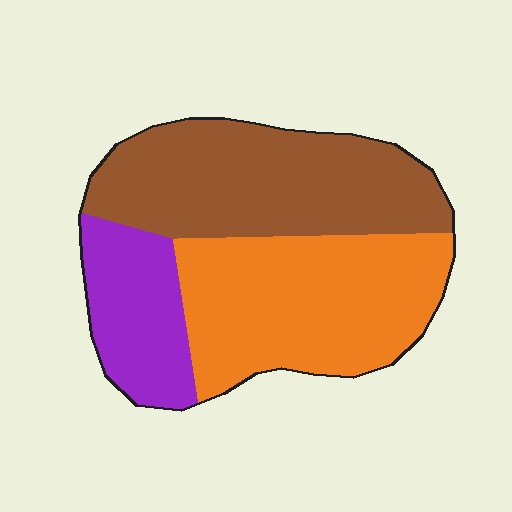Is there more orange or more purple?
Orange.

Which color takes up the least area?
Purple, at roughly 20%.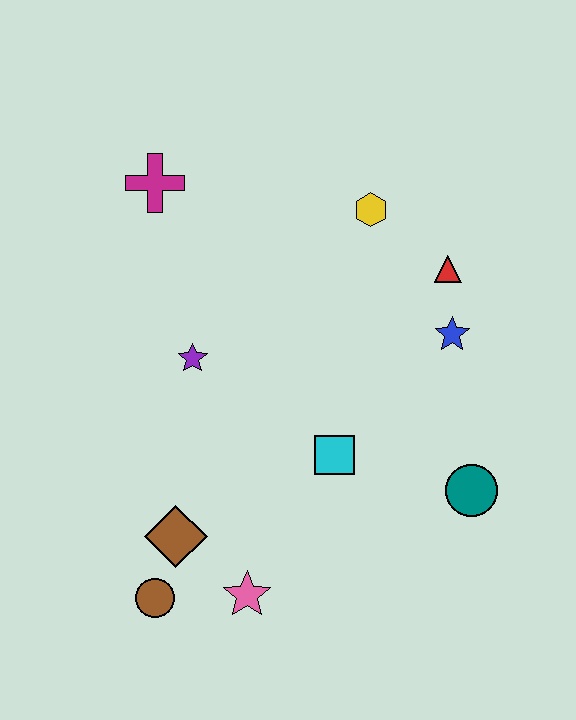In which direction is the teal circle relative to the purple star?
The teal circle is to the right of the purple star.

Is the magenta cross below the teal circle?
No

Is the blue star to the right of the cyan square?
Yes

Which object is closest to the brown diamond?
The brown circle is closest to the brown diamond.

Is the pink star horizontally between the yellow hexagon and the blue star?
No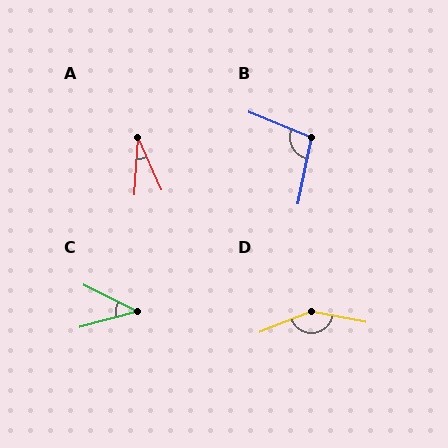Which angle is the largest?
D, at approximately 147 degrees.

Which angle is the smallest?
A, at approximately 28 degrees.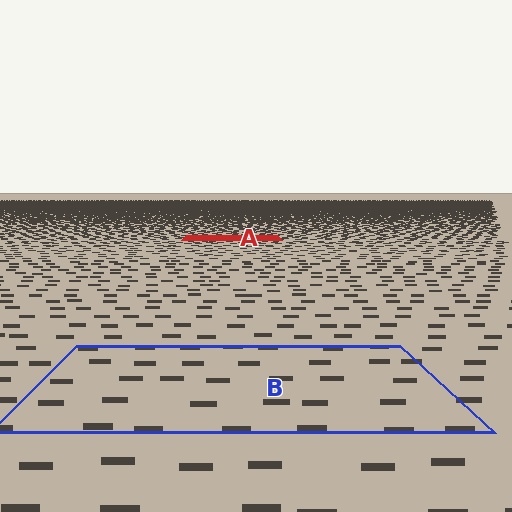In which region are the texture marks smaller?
The texture marks are smaller in region A, because it is farther away.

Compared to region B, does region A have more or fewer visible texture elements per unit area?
Region A has more texture elements per unit area — they are packed more densely because it is farther away.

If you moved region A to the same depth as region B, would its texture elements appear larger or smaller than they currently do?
They would appear larger. At a closer depth, the same texture elements are projected at a bigger on-screen size.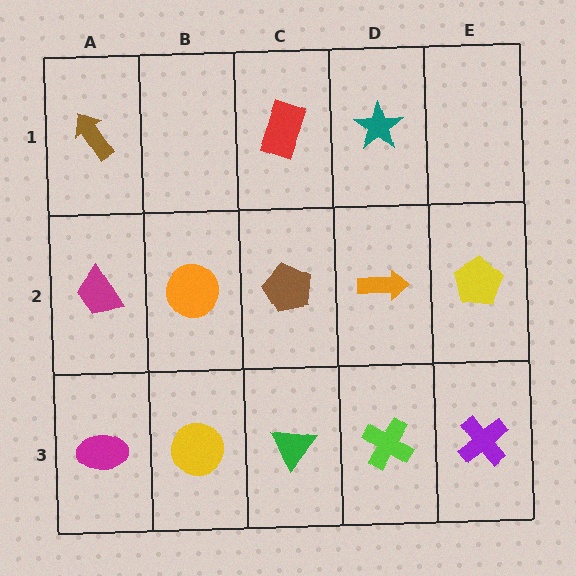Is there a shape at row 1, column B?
No, that cell is empty.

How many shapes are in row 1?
3 shapes.